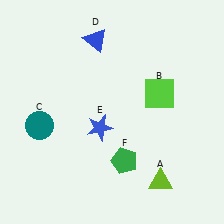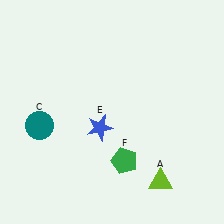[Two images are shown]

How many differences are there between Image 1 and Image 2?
There are 2 differences between the two images.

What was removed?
The lime square (B), the blue triangle (D) were removed in Image 2.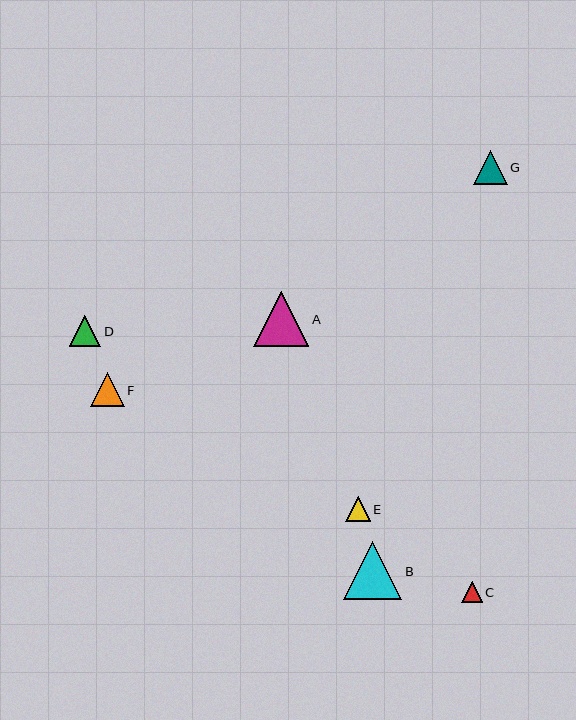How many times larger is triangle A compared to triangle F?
Triangle A is approximately 1.6 times the size of triangle F.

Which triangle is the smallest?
Triangle C is the smallest with a size of approximately 21 pixels.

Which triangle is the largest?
Triangle B is the largest with a size of approximately 58 pixels.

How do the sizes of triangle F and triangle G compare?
Triangle F and triangle G are approximately the same size.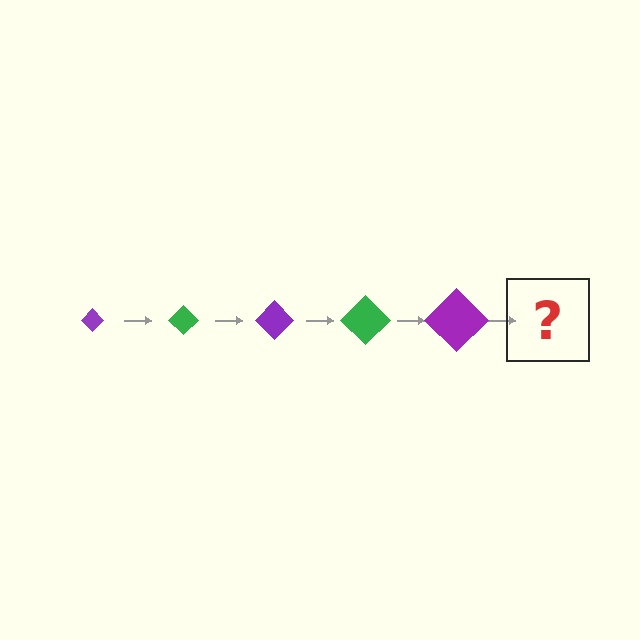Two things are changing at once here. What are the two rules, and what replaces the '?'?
The two rules are that the diamond grows larger each step and the color cycles through purple and green. The '?' should be a green diamond, larger than the previous one.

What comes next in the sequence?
The next element should be a green diamond, larger than the previous one.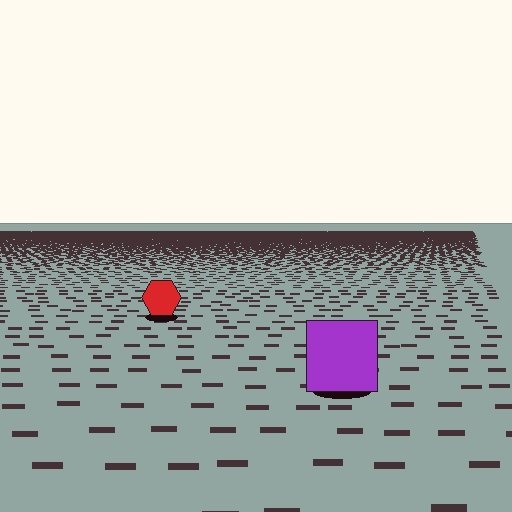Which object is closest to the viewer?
The purple square is closest. The texture marks near it are larger and more spread out.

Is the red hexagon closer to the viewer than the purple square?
No. The purple square is closer — you can tell from the texture gradient: the ground texture is coarser near it.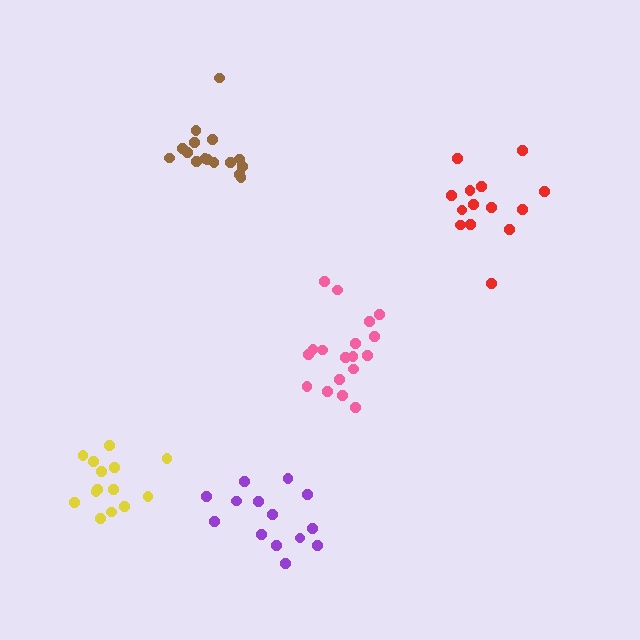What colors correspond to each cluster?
The clusters are colored: brown, purple, pink, red, yellow.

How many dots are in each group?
Group 1: 16 dots, Group 2: 14 dots, Group 3: 19 dots, Group 4: 14 dots, Group 5: 14 dots (77 total).